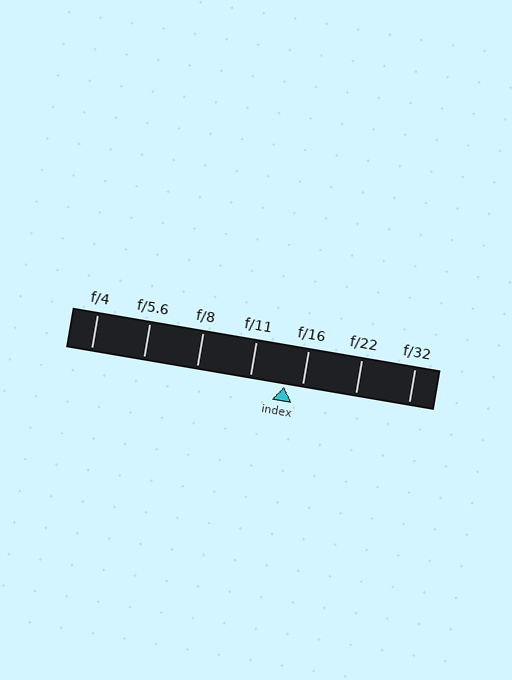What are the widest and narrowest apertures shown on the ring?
The widest aperture shown is f/4 and the narrowest is f/32.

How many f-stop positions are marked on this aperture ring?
There are 7 f-stop positions marked.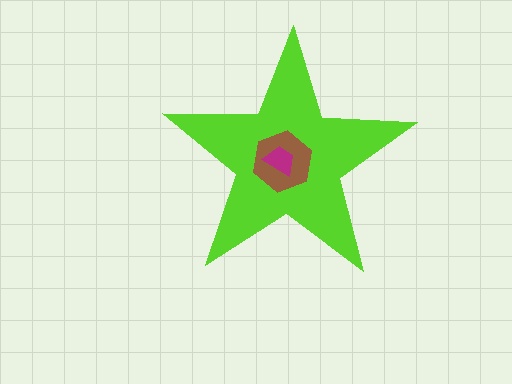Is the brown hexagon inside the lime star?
Yes.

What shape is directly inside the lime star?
The brown hexagon.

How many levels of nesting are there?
3.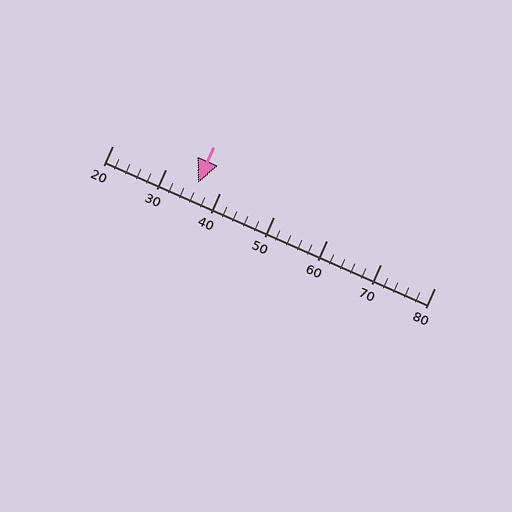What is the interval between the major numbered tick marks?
The major tick marks are spaced 10 units apart.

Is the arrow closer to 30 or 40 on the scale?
The arrow is closer to 40.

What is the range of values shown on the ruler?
The ruler shows values from 20 to 80.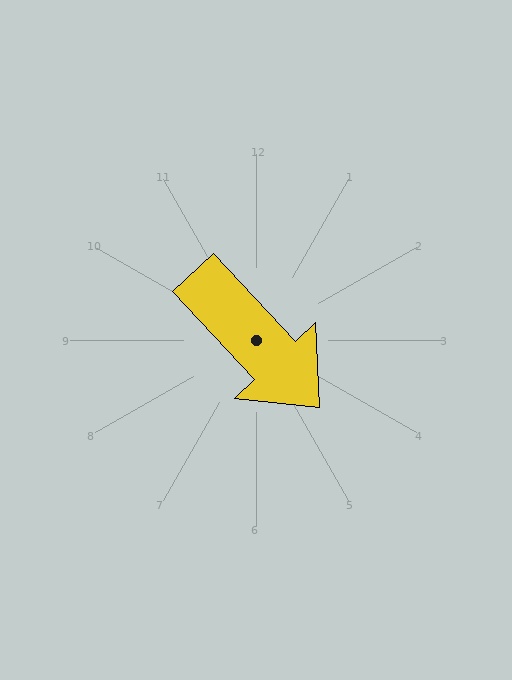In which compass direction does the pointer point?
Southeast.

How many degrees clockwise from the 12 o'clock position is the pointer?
Approximately 137 degrees.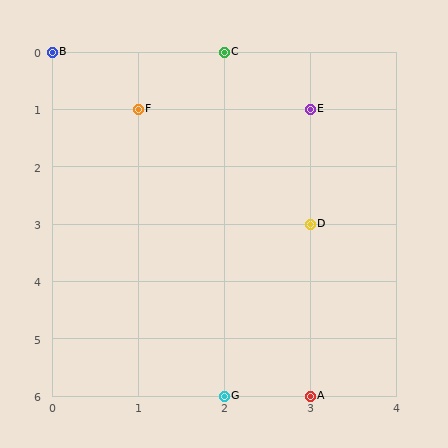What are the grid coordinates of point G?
Point G is at grid coordinates (2, 6).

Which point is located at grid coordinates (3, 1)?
Point E is at (3, 1).